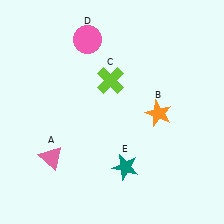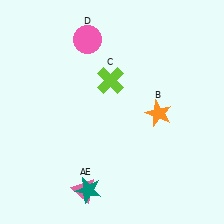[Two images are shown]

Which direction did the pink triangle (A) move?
The pink triangle (A) moved right.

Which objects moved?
The objects that moved are: the pink triangle (A), the teal star (E).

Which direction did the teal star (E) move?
The teal star (E) moved left.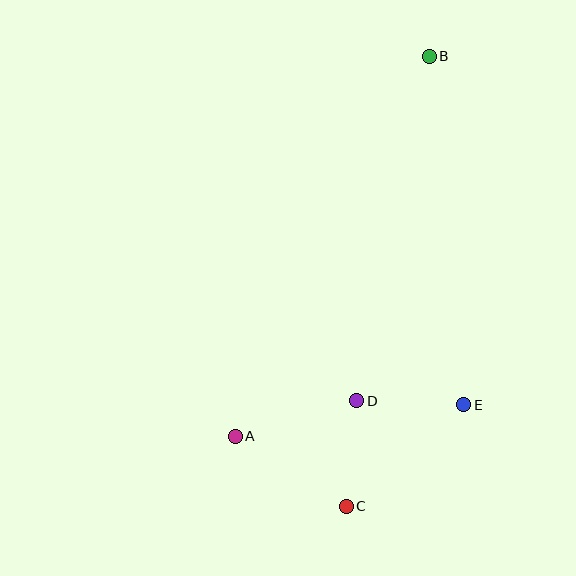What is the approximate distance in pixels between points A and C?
The distance between A and C is approximately 131 pixels.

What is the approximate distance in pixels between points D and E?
The distance between D and E is approximately 107 pixels.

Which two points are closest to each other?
Points C and D are closest to each other.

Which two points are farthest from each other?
Points B and C are farthest from each other.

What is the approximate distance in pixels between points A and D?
The distance between A and D is approximately 127 pixels.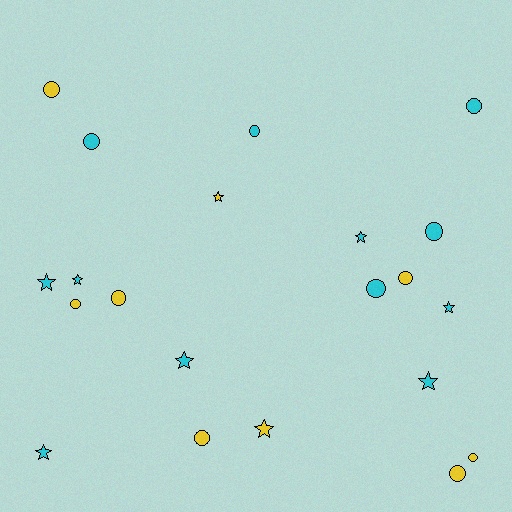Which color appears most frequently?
Cyan, with 12 objects.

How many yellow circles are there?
There are 7 yellow circles.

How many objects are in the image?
There are 21 objects.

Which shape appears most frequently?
Circle, with 12 objects.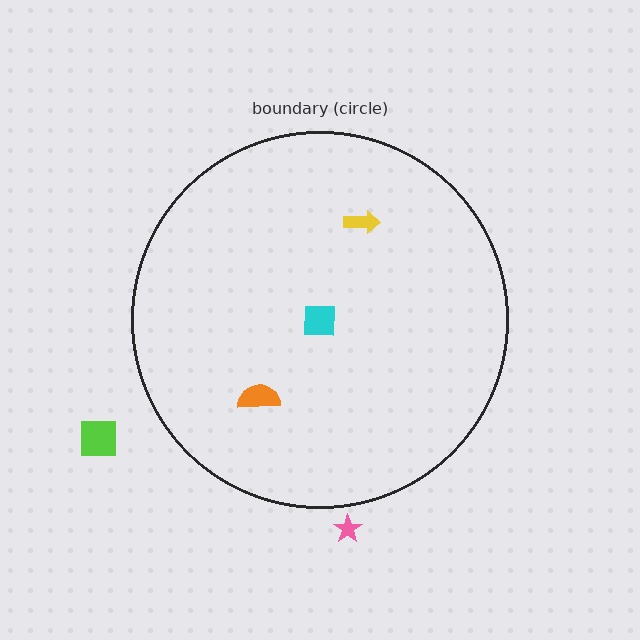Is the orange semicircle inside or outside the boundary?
Inside.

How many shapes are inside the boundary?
3 inside, 2 outside.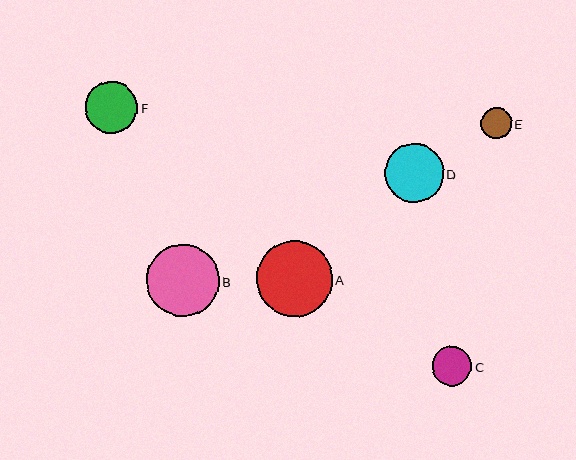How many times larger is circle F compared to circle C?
Circle F is approximately 1.3 times the size of circle C.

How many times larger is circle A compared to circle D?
Circle A is approximately 1.3 times the size of circle D.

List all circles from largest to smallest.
From largest to smallest: A, B, D, F, C, E.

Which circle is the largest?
Circle A is the largest with a size of approximately 76 pixels.